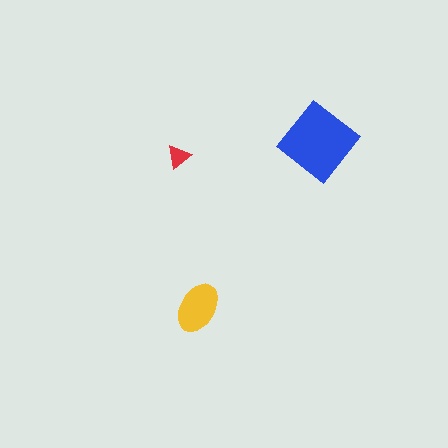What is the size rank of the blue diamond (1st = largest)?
1st.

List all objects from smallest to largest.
The red triangle, the yellow ellipse, the blue diamond.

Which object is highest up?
The blue diamond is topmost.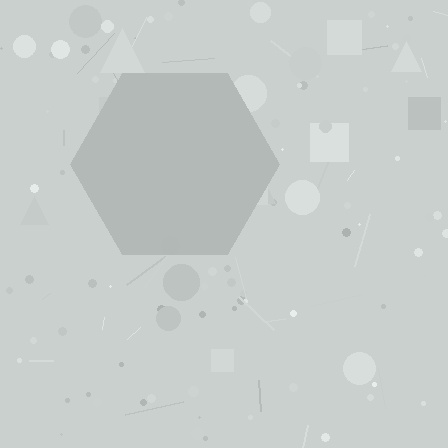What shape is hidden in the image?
A hexagon is hidden in the image.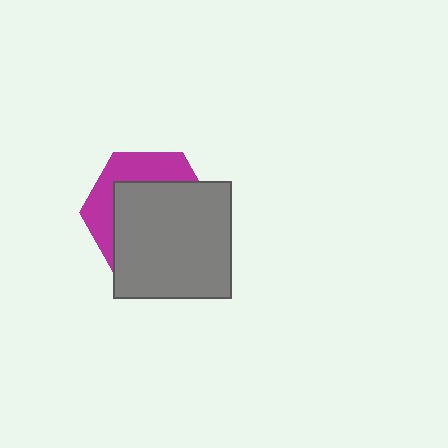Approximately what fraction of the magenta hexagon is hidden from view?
Roughly 65% of the magenta hexagon is hidden behind the gray square.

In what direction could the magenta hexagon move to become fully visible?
The magenta hexagon could move toward the upper-left. That would shift it out from behind the gray square entirely.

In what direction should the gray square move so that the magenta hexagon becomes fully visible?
The gray square should move toward the lower-right. That is the shortest direction to clear the overlap and leave the magenta hexagon fully visible.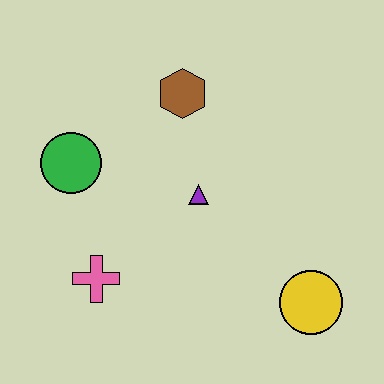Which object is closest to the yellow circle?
The purple triangle is closest to the yellow circle.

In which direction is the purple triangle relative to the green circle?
The purple triangle is to the right of the green circle.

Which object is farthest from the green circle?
The yellow circle is farthest from the green circle.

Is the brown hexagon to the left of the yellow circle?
Yes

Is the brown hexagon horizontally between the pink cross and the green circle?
No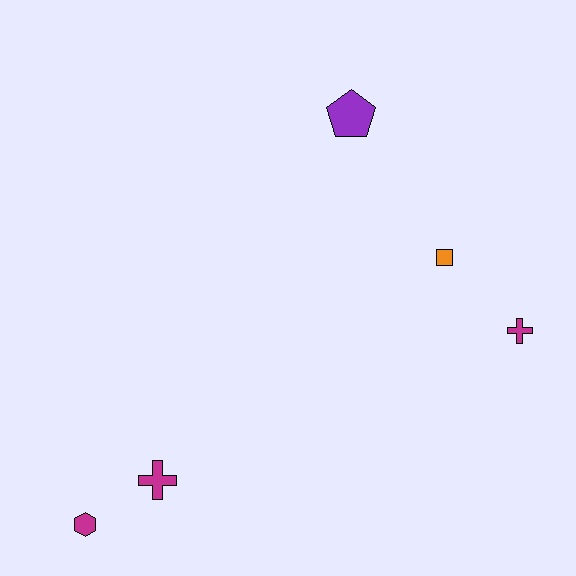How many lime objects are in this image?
There are no lime objects.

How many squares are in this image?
There is 1 square.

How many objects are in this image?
There are 5 objects.